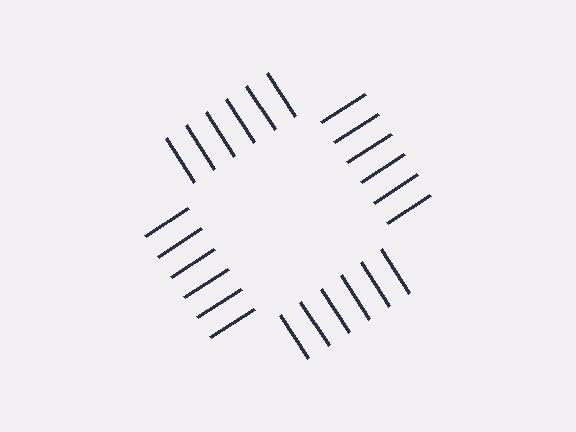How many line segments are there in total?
24 — 6 along each of the 4 edges.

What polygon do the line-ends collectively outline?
An illusory square — the line segments terminate on its edges but no continuous stroke is drawn.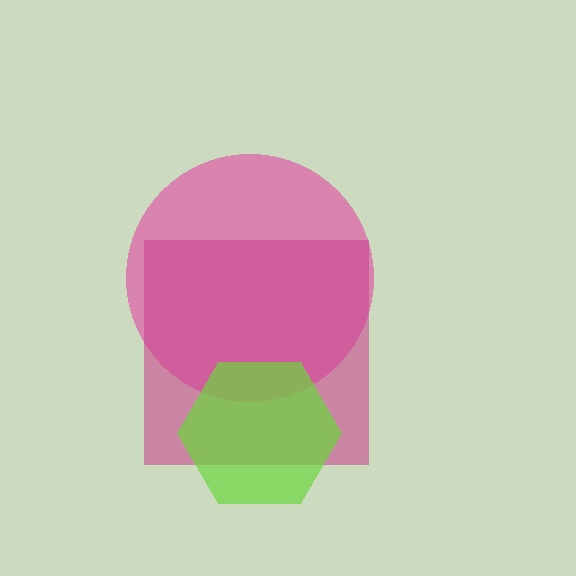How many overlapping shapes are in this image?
There are 3 overlapping shapes in the image.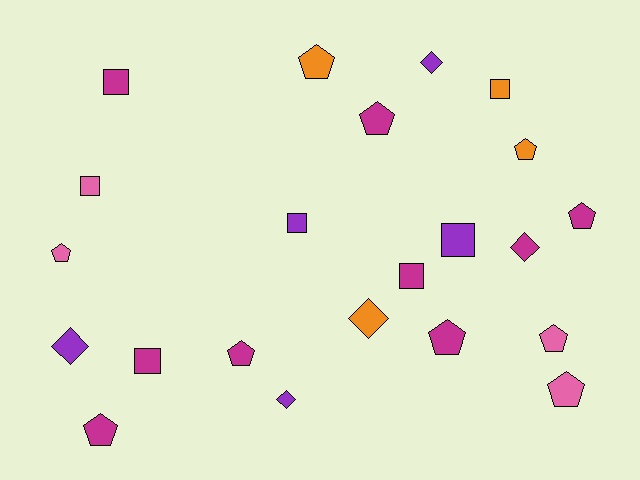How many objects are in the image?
There are 22 objects.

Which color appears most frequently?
Magenta, with 9 objects.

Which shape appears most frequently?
Pentagon, with 10 objects.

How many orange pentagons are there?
There are 2 orange pentagons.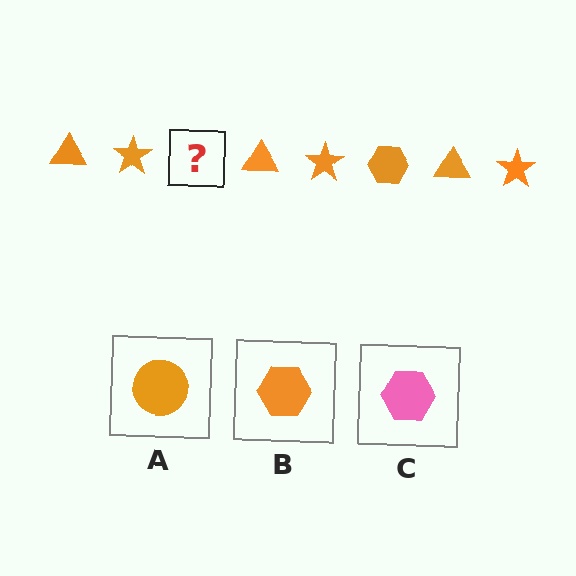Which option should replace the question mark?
Option B.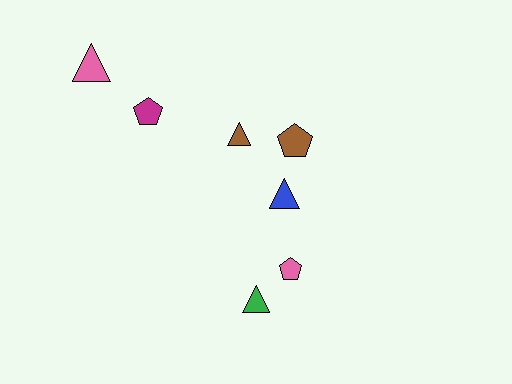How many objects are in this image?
There are 7 objects.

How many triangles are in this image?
There are 4 triangles.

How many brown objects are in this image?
There are 2 brown objects.